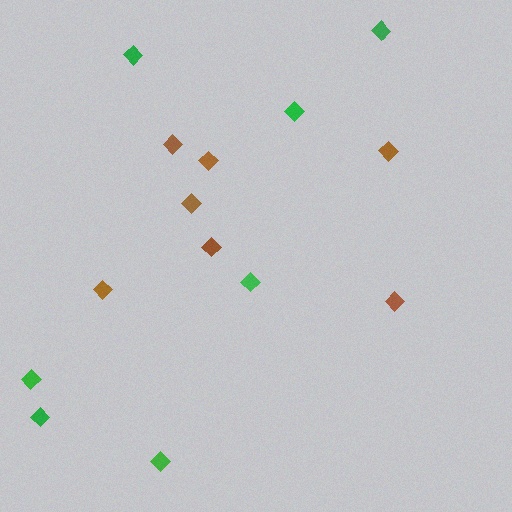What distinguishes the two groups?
There are 2 groups: one group of green diamonds (7) and one group of brown diamonds (7).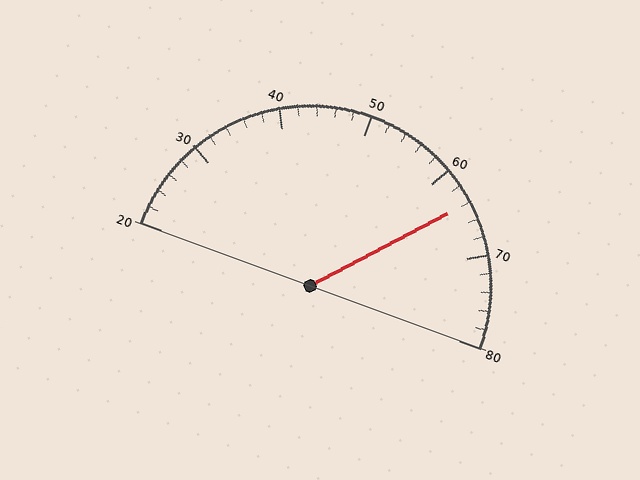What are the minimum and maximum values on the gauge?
The gauge ranges from 20 to 80.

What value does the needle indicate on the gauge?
The needle indicates approximately 64.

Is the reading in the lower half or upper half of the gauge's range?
The reading is in the upper half of the range (20 to 80).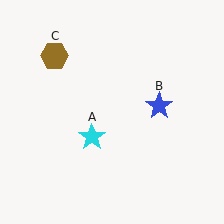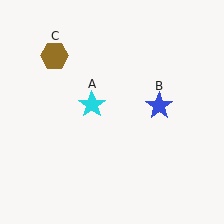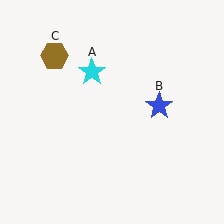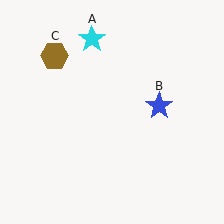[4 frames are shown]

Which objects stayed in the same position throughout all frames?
Blue star (object B) and brown hexagon (object C) remained stationary.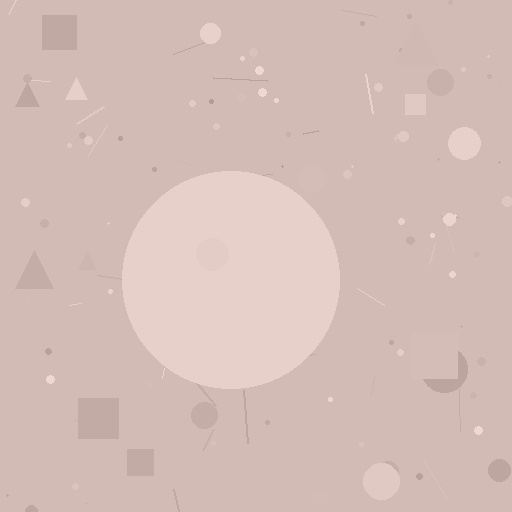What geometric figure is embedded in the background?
A circle is embedded in the background.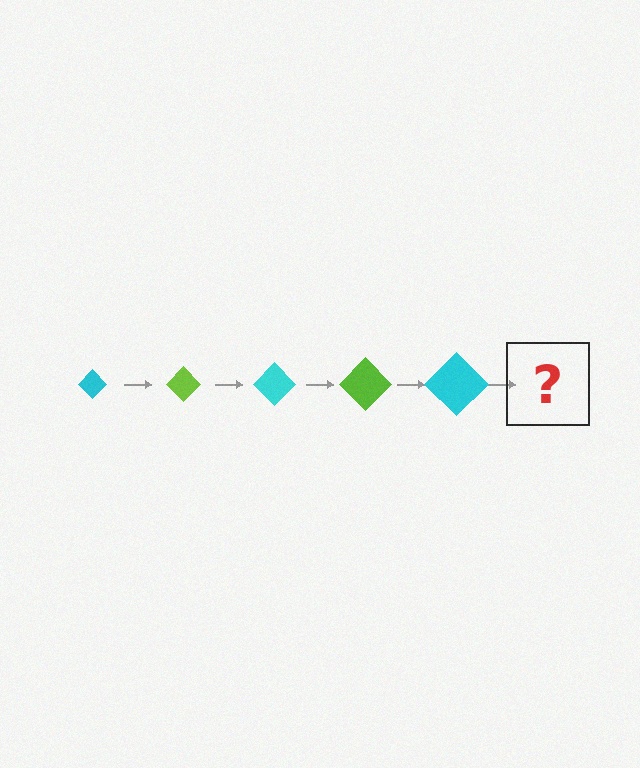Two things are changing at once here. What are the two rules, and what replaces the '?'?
The two rules are that the diamond grows larger each step and the color cycles through cyan and lime. The '?' should be a lime diamond, larger than the previous one.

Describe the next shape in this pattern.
It should be a lime diamond, larger than the previous one.